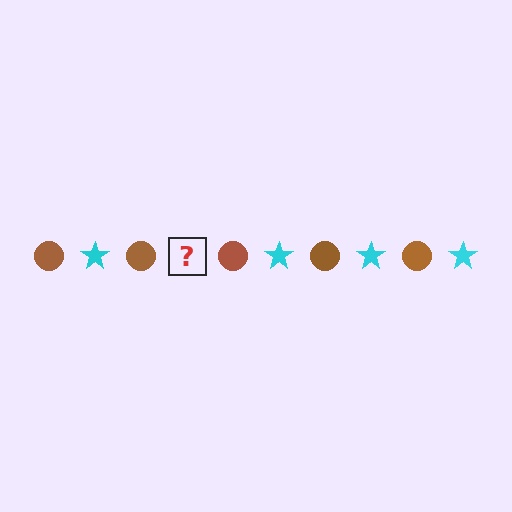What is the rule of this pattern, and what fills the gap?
The rule is that the pattern alternates between brown circle and cyan star. The gap should be filled with a cyan star.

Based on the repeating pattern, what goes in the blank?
The blank should be a cyan star.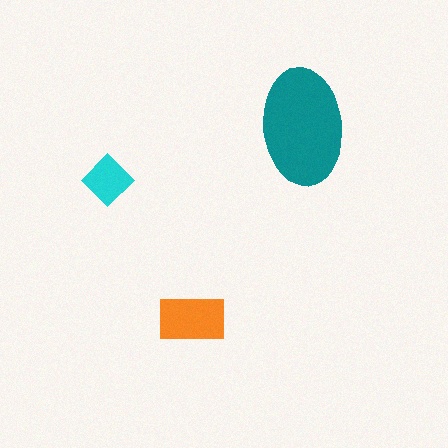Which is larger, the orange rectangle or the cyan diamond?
The orange rectangle.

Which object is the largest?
The teal ellipse.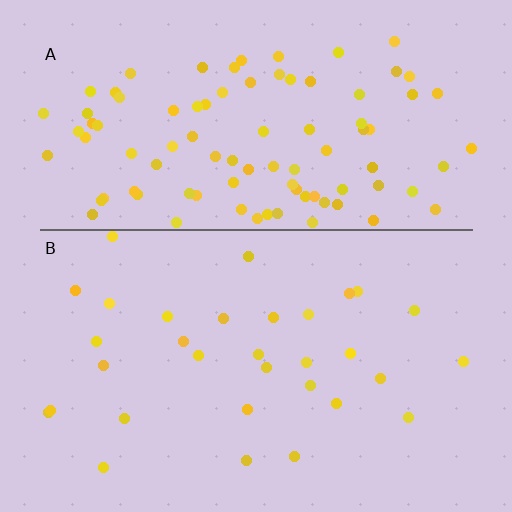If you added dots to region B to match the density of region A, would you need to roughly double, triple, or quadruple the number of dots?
Approximately triple.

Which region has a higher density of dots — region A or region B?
A (the top).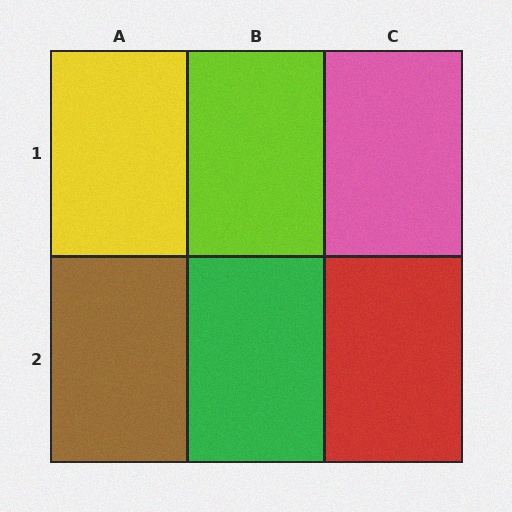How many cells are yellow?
1 cell is yellow.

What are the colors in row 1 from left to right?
Yellow, lime, pink.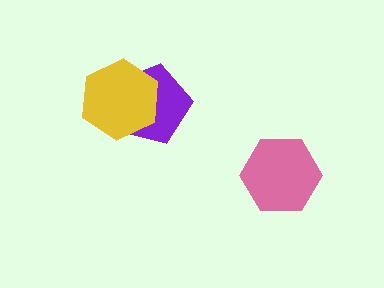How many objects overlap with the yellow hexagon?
1 object overlaps with the yellow hexagon.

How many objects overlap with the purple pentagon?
1 object overlaps with the purple pentagon.